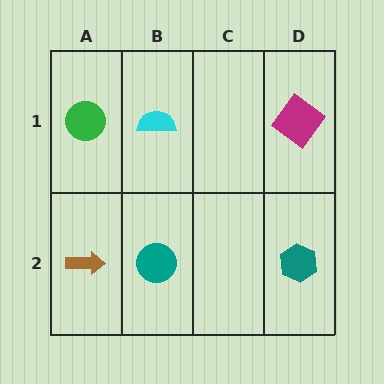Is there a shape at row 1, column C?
No, that cell is empty.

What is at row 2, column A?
A brown arrow.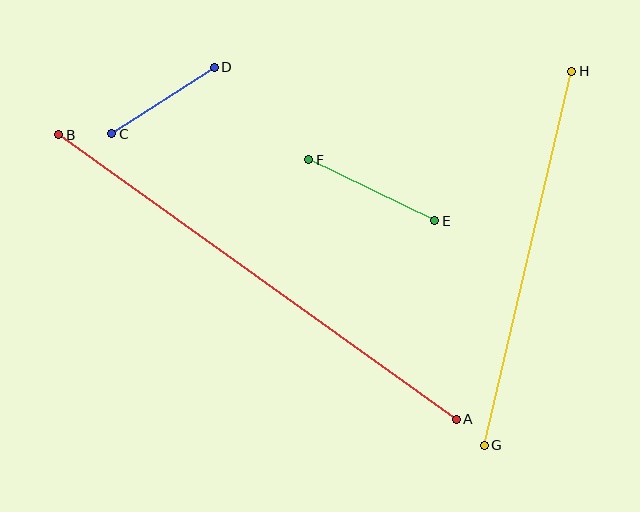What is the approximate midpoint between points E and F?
The midpoint is at approximately (372, 190) pixels.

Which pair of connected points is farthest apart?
Points A and B are farthest apart.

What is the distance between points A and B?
The distance is approximately 488 pixels.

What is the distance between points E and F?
The distance is approximately 140 pixels.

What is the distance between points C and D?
The distance is approximately 122 pixels.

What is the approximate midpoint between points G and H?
The midpoint is at approximately (528, 258) pixels.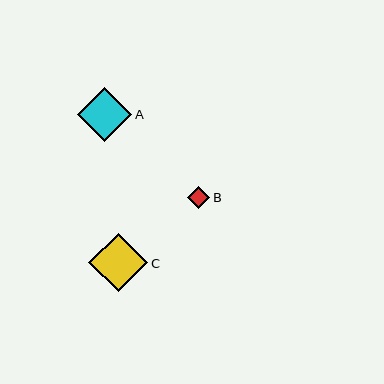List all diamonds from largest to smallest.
From largest to smallest: C, A, B.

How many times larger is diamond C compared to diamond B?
Diamond C is approximately 2.6 times the size of diamond B.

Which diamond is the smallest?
Diamond B is the smallest with a size of approximately 23 pixels.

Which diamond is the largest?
Diamond C is the largest with a size of approximately 59 pixels.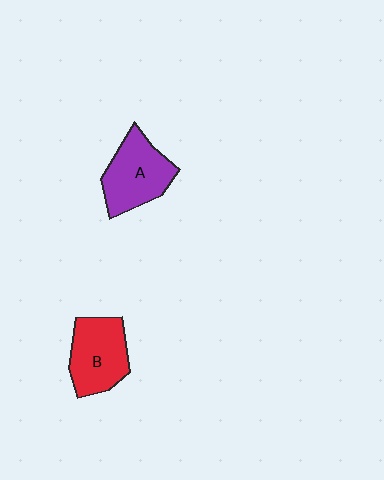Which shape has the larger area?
Shape A (purple).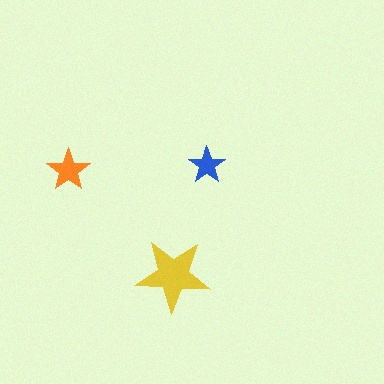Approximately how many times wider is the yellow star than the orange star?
About 1.5 times wider.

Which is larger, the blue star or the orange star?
The orange one.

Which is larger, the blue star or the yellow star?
The yellow one.